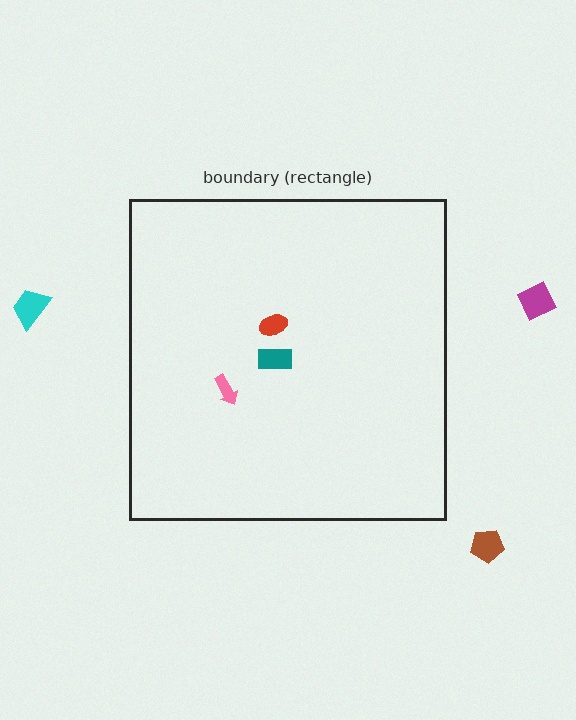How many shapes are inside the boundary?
3 inside, 3 outside.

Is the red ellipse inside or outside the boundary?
Inside.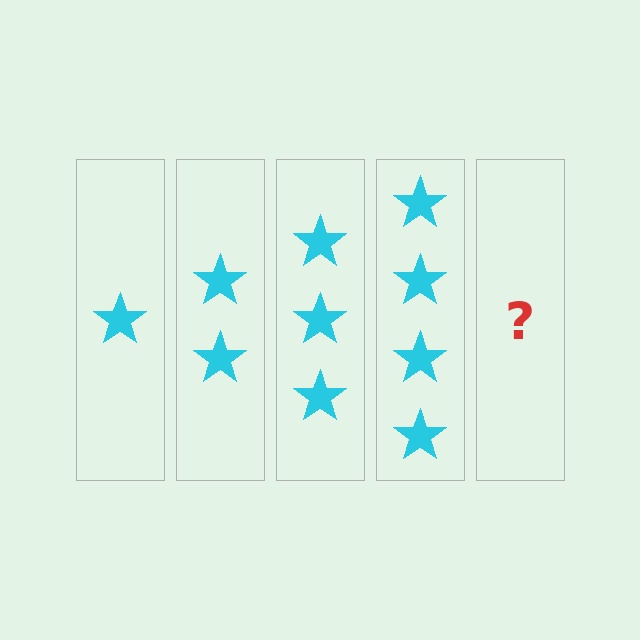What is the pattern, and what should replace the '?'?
The pattern is that each step adds one more star. The '?' should be 5 stars.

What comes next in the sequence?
The next element should be 5 stars.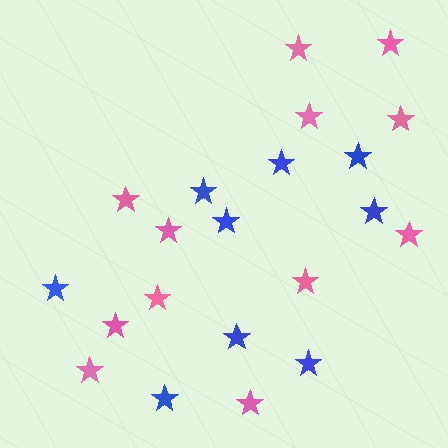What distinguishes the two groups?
There are 2 groups: one group of blue stars (9) and one group of pink stars (12).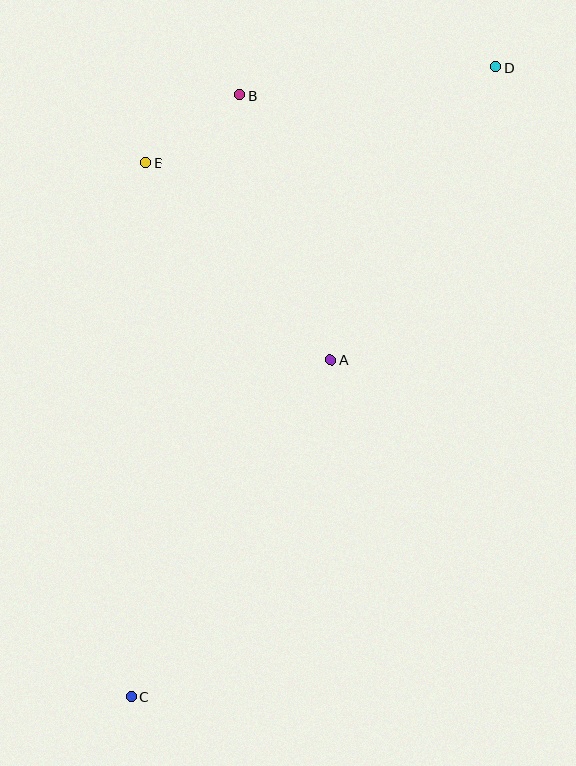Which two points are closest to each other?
Points B and E are closest to each other.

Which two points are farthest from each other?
Points C and D are farthest from each other.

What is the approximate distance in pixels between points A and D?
The distance between A and D is approximately 335 pixels.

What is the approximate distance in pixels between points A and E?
The distance between A and E is approximately 270 pixels.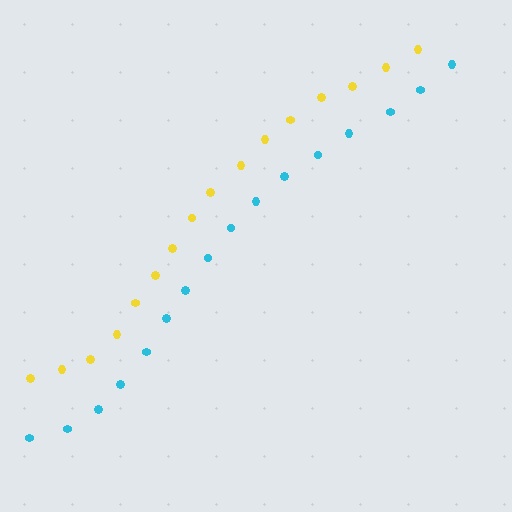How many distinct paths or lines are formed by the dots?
There are 2 distinct paths.